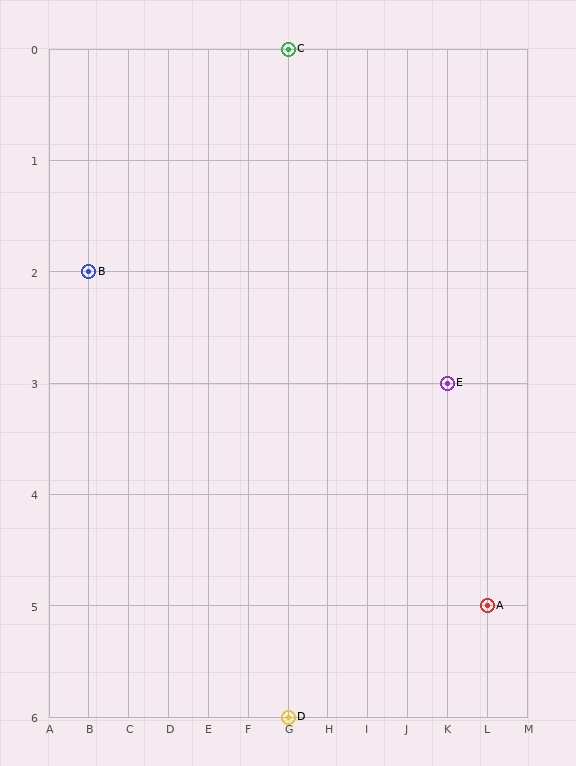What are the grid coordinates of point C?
Point C is at grid coordinates (G, 0).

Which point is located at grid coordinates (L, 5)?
Point A is at (L, 5).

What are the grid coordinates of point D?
Point D is at grid coordinates (G, 6).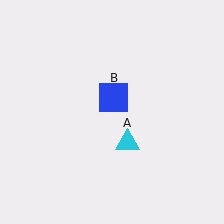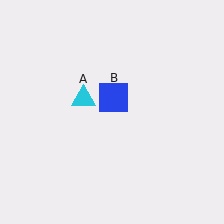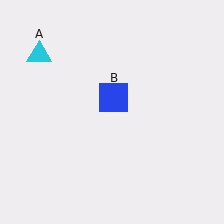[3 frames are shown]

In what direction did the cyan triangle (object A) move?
The cyan triangle (object A) moved up and to the left.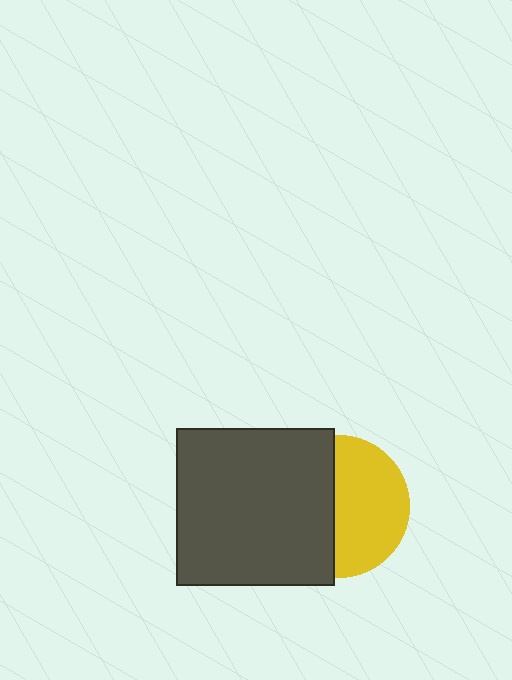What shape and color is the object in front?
The object in front is a dark gray square.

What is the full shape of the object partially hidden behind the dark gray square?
The partially hidden object is a yellow circle.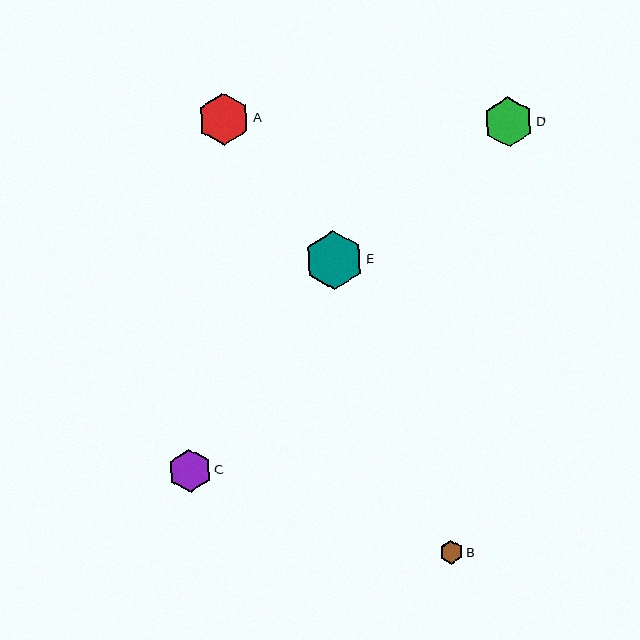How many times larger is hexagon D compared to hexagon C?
Hexagon D is approximately 1.2 times the size of hexagon C.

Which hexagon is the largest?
Hexagon E is the largest with a size of approximately 59 pixels.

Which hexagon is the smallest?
Hexagon B is the smallest with a size of approximately 24 pixels.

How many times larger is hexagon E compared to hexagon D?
Hexagon E is approximately 1.2 times the size of hexagon D.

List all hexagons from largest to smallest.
From largest to smallest: E, A, D, C, B.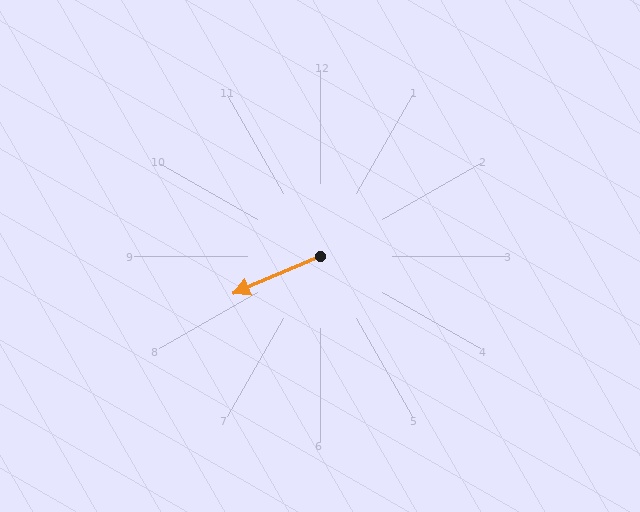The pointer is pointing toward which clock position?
Roughly 8 o'clock.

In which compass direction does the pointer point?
Southwest.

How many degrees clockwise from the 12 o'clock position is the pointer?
Approximately 247 degrees.